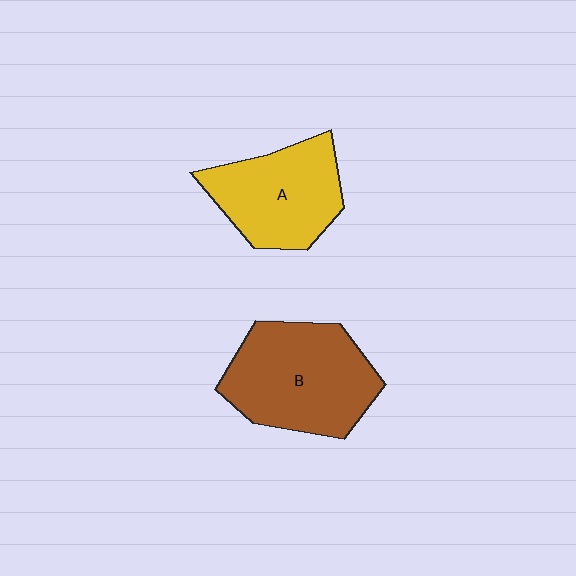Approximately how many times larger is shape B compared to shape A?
Approximately 1.2 times.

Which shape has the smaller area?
Shape A (yellow).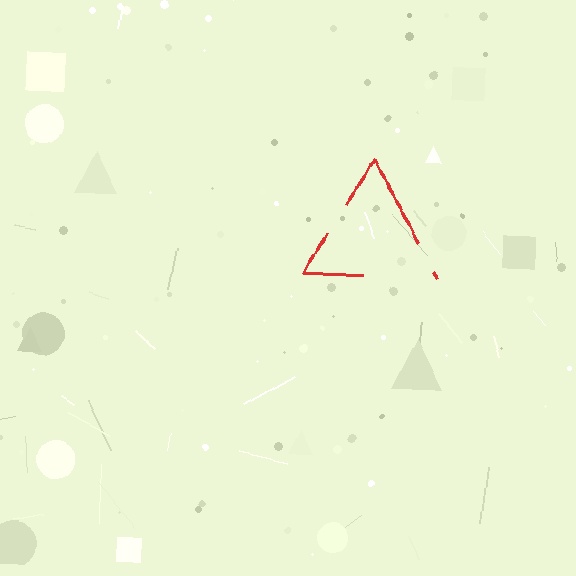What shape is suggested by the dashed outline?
The dashed outline suggests a triangle.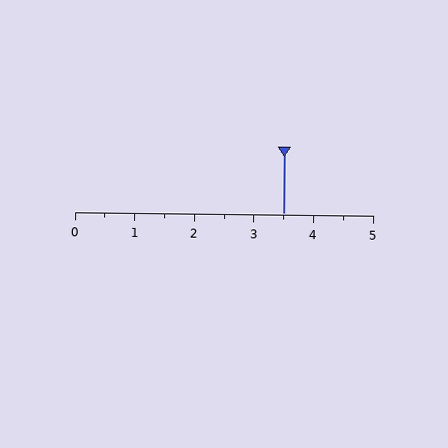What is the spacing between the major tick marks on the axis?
The major ticks are spaced 1 apart.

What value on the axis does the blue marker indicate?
The marker indicates approximately 3.5.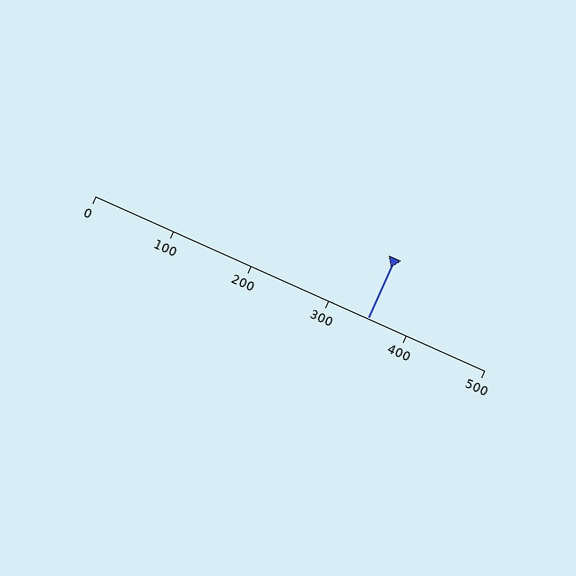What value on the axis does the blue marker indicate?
The marker indicates approximately 350.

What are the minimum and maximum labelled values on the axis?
The axis runs from 0 to 500.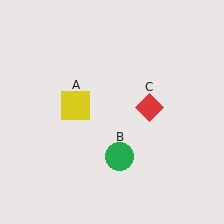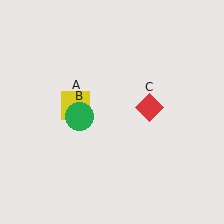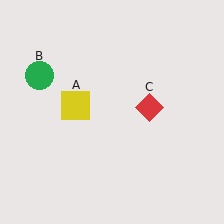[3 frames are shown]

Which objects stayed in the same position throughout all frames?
Yellow square (object A) and red diamond (object C) remained stationary.